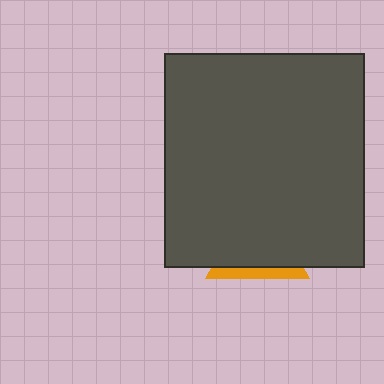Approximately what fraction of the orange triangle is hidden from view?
Roughly 76% of the orange triangle is hidden behind the dark gray rectangle.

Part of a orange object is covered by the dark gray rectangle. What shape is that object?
It is a triangle.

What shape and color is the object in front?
The object in front is a dark gray rectangle.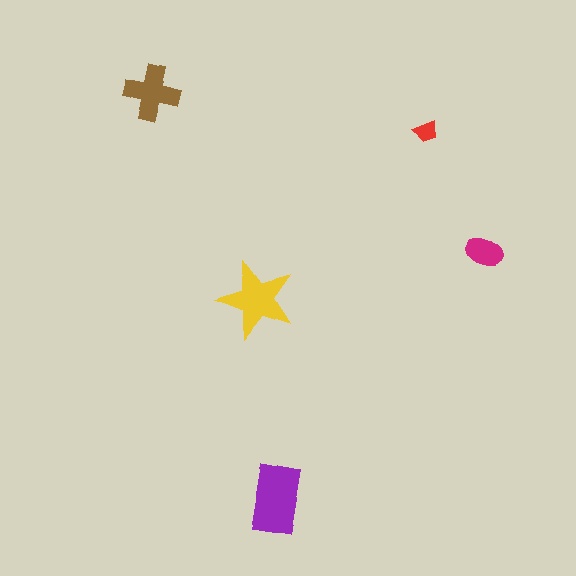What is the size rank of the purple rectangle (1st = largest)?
1st.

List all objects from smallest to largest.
The red trapezoid, the magenta ellipse, the brown cross, the yellow star, the purple rectangle.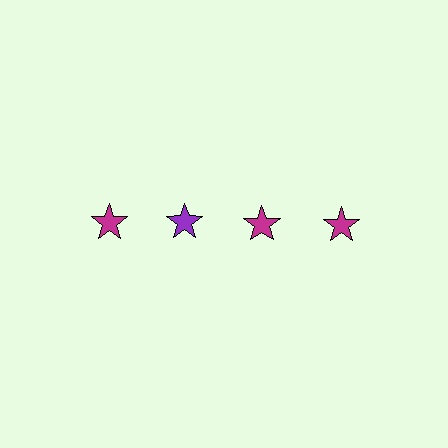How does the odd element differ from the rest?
It has a different color: purple instead of magenta.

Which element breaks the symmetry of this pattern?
The purple star in the top row, second from left column breaks the symmetry. All other shapes are magenta stars.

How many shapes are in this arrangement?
There are 4 shapes arranged in a grid pattern.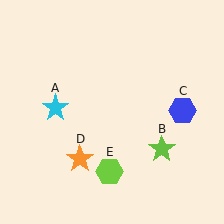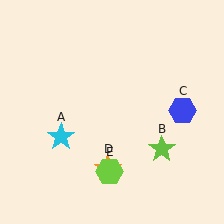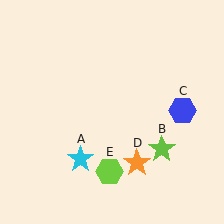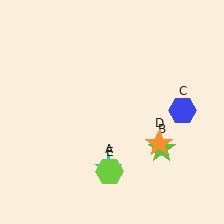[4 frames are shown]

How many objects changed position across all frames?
2 objects changed position: cyan star (object A), orange star (object D).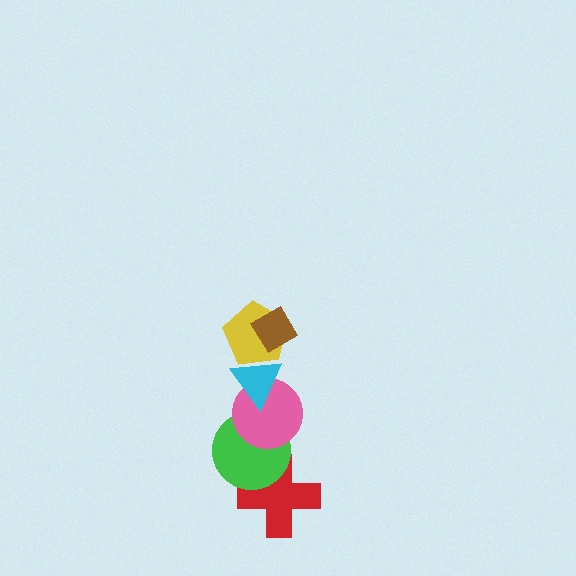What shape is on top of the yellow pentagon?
The brown diamond is on top of the yellow pentagon.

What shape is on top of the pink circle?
The cyan triangle is on top of the pink circle.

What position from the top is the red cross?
The red cross is 6th from the top.